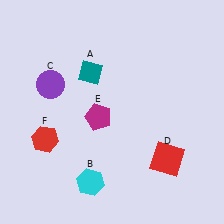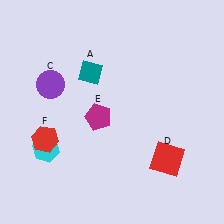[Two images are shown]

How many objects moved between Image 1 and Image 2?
1 object moved between the two images.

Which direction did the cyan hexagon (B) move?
The cyan hexagon (B) moved left.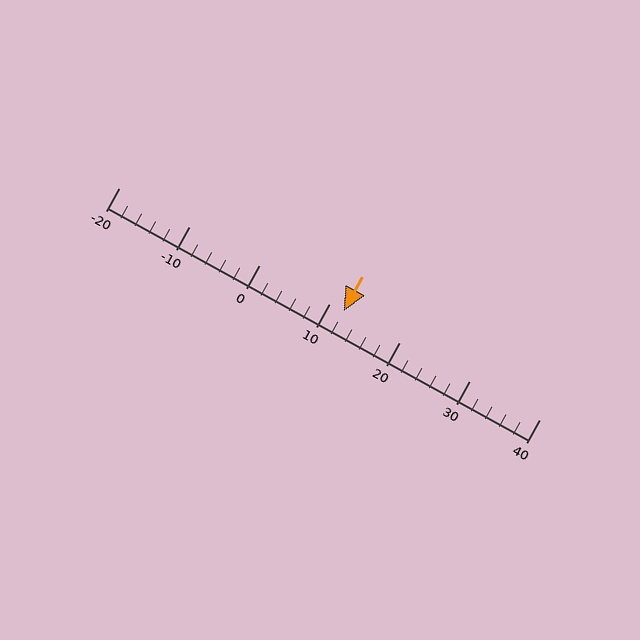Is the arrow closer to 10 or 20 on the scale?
The arrow is closer to 10.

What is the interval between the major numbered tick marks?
The major tick marks are spaced 10 units apart.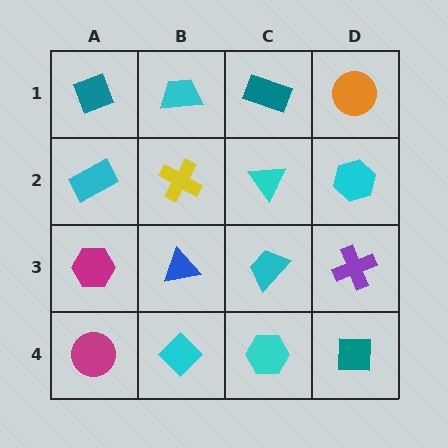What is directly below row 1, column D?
A cyan hexagon.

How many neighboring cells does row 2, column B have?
4.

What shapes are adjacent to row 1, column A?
A cyan rectangle (row 2, column A), a cyan trapezoid (row 1, column B).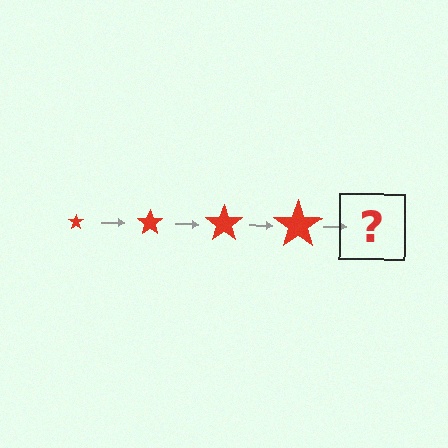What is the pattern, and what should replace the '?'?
The pattern is that the star gets progressively larger each step. The '?' should be a red star, larger than the previous one.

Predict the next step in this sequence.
The next step is a red star, larger than the previous one.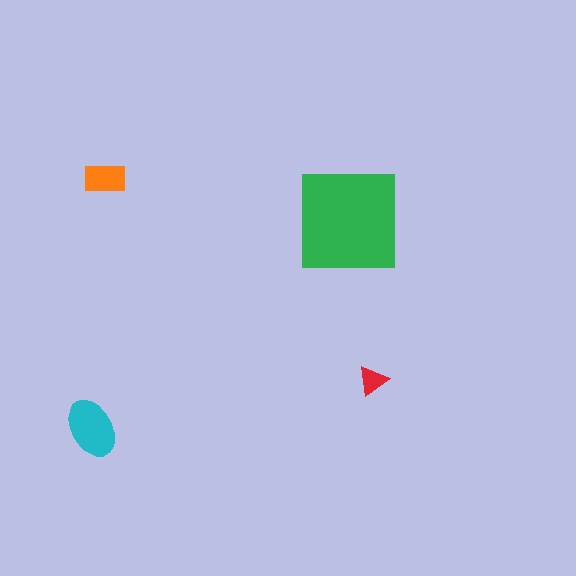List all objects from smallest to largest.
The red triangle, the orange rectangle, the cyan ellipse, the green square.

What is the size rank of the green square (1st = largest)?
1st.